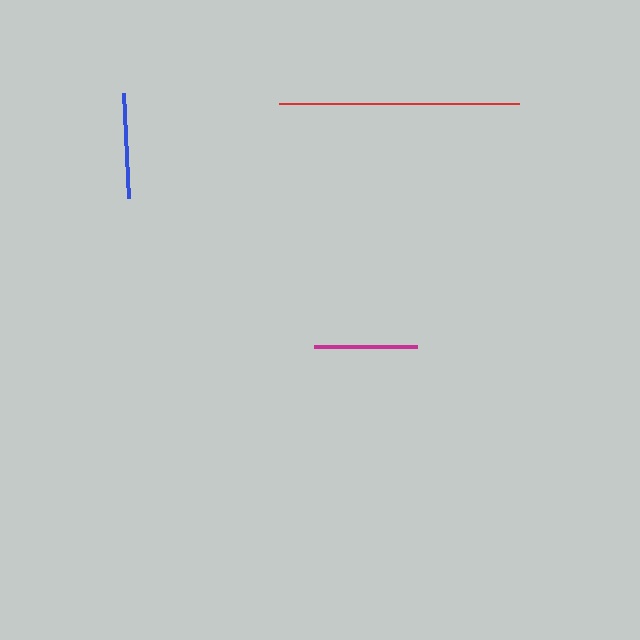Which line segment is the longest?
The red line is the longest at approximately 240 pixels.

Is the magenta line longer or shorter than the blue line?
The blue line is longer than the magenta line.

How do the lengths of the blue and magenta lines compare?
The blue and magenta lines are approximately the same length.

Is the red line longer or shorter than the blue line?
The red line is longer than the blue line.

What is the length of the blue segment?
The blue segment is approximately 105 pixels long.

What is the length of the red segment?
The red segment is approximately 240 pixels long.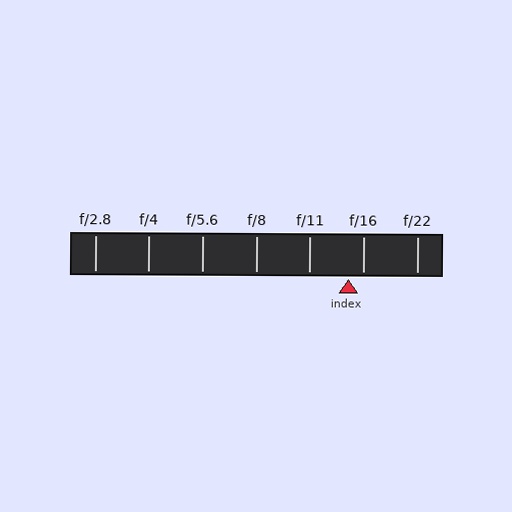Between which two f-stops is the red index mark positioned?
The index mark is between f/11 and f/16.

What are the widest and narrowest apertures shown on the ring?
The widest aperture shown is f/2.8 and the narrowest is f/22.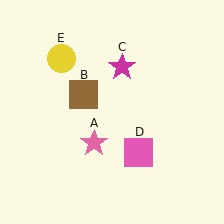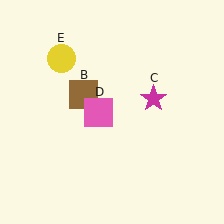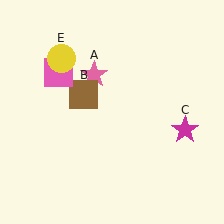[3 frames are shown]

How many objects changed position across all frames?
3 objects changed position: pink star (object A), magenta star (object C), pink square (object D).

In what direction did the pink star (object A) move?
The pink star (object A) moved up.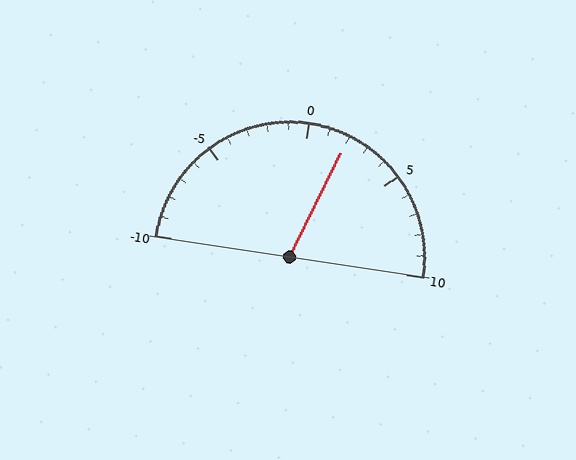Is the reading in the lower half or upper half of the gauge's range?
The reading is in the upper half of the range (-10 to 10).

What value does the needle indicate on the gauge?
The needle indicates approximately 2.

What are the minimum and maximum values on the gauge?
The gauge ranges from -10 to 10.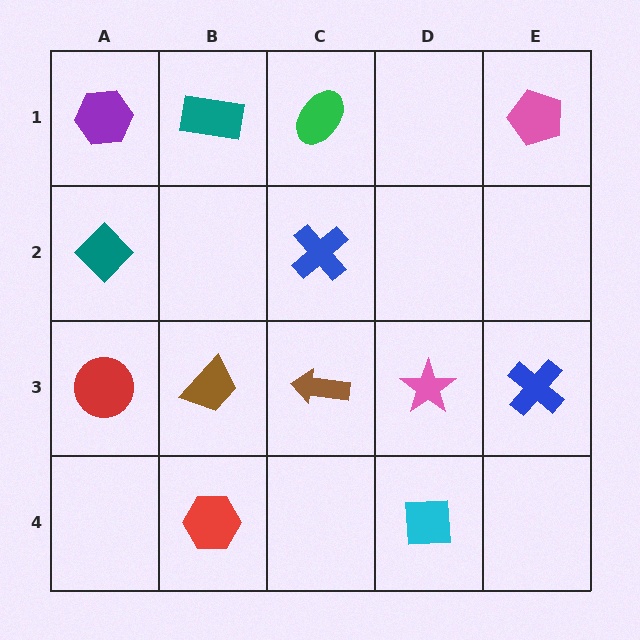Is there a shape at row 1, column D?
No, that cell is empty.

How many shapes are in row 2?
2 shapes.